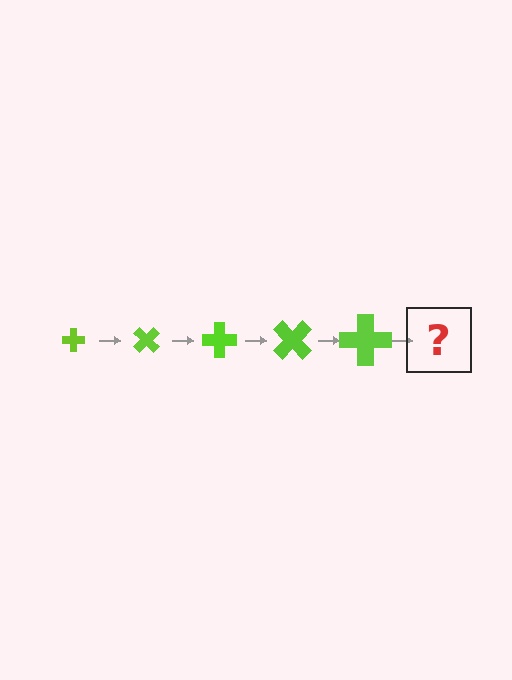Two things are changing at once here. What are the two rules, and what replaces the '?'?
The two rules are that the cross grows larger each step and it rotates 45 degrees each step. The '?' should be a cross, larger than the previous one and rotated 225 degrees from the start.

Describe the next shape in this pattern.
It should be a cross, larger than the previous one and rotated 225 degrees from the start.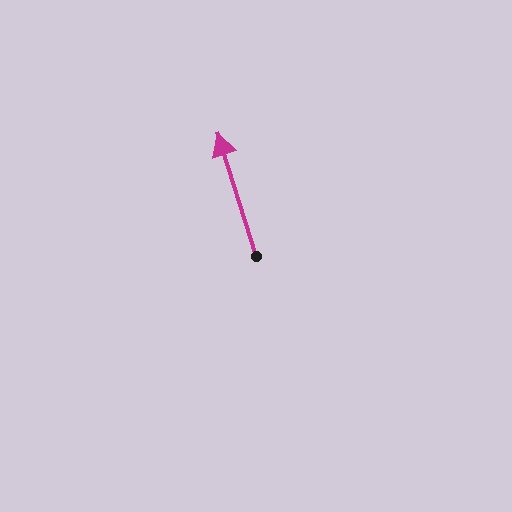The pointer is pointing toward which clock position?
Roughly 11 o'clock.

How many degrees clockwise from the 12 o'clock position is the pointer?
Approximately 343 degrees.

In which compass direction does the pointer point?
North.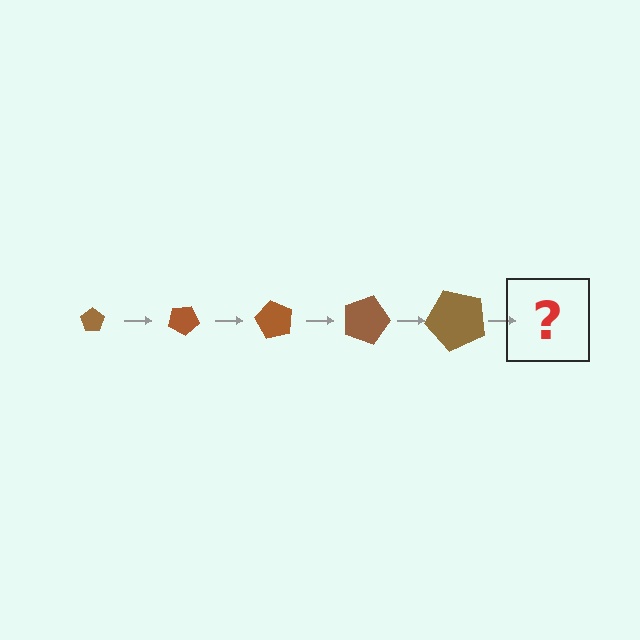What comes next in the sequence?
The next element should be a pentagon, larger than the previous one and rotated 150 degrees from the start.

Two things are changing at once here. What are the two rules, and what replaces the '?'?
The two rules are that the pentagon grows larger each step and it rotates 30 degrees each step. The '?' should be a pentagon, larger than the previous one and rotated 150 degrees from the start.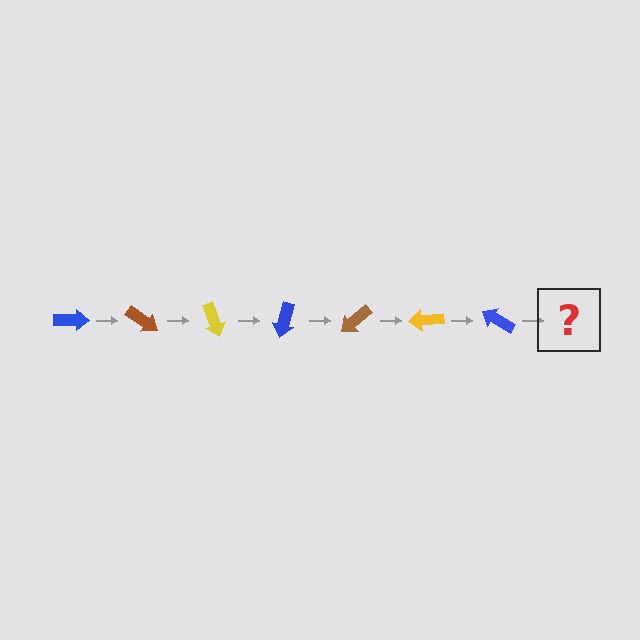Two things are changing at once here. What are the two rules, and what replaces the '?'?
The two rules are that it rotates 35 degrees each step and the color cycles through blue, brown, and yellow. The '?' should be a brown arrow, rotated 245 degrees from the start.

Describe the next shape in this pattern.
It should be a brown arrow, rotated 245 degrees from the start.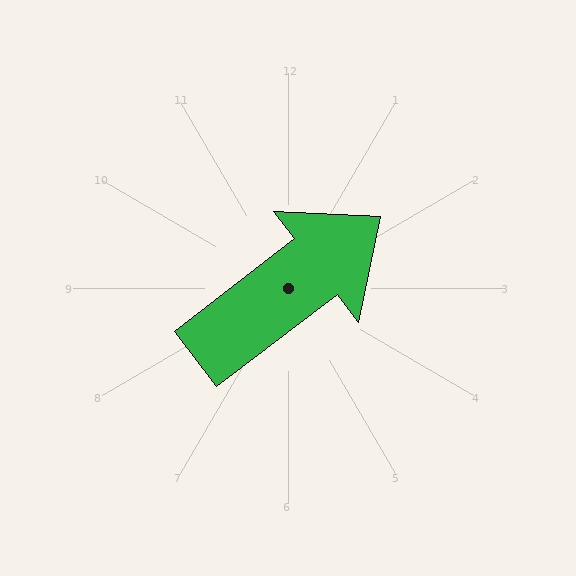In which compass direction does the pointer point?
Northeast.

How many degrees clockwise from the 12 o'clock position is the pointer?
Approximately 52 degrees.